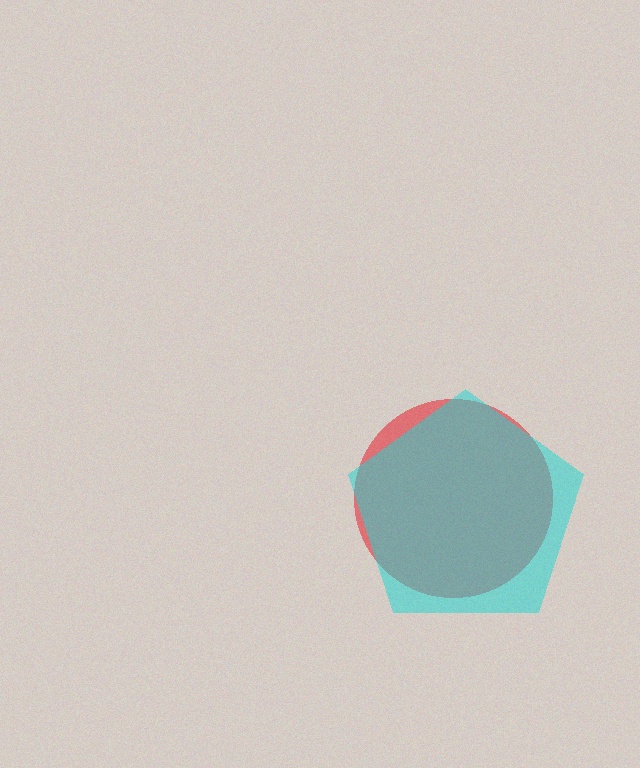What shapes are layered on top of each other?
The layered shapes are: a red circle, a cyan pentagon.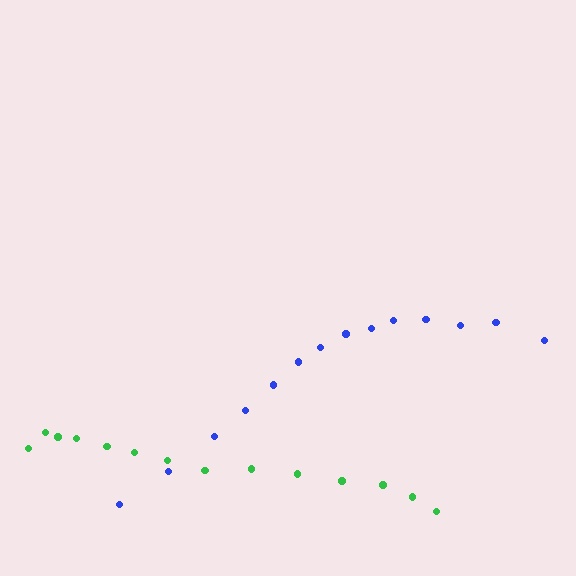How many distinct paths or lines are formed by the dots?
There are 2 distinct paths.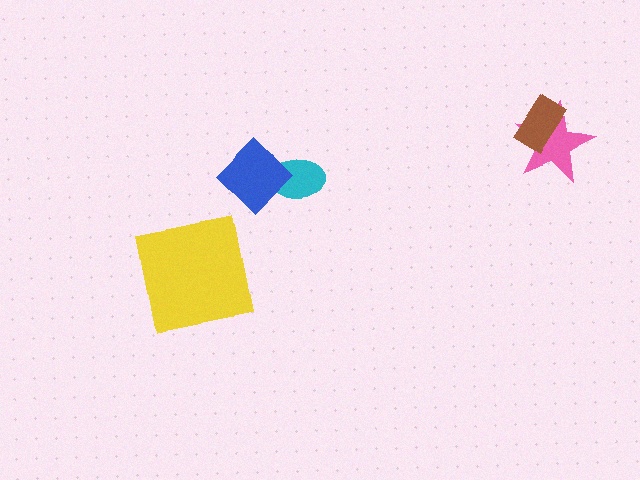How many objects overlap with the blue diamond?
1 object overlaps with the blue diamond.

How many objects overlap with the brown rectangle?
1 object overlaps with the brown rectangle.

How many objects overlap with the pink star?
1 object overlaps with the pink star.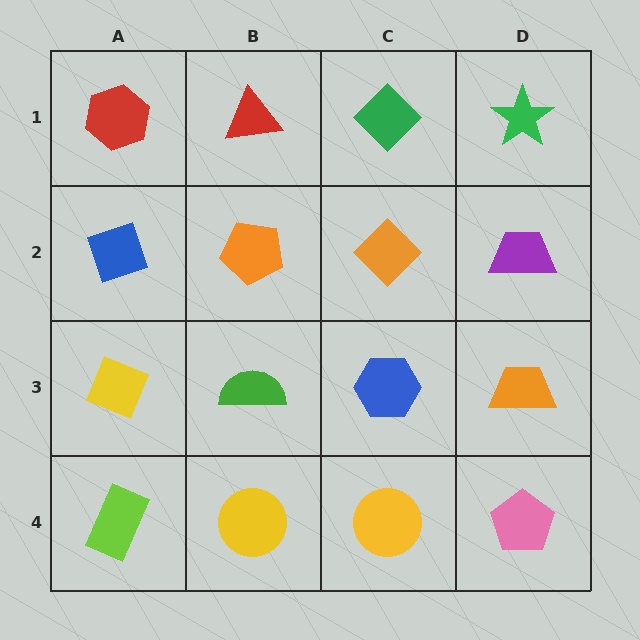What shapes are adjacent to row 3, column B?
An orange pentagon (row 2, column B), a yellow circle (row 4, column B), a yellow diamond (row 3, column A), a blue hexagon (row 3, column C).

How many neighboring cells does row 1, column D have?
2.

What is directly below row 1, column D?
A purple trapezoid.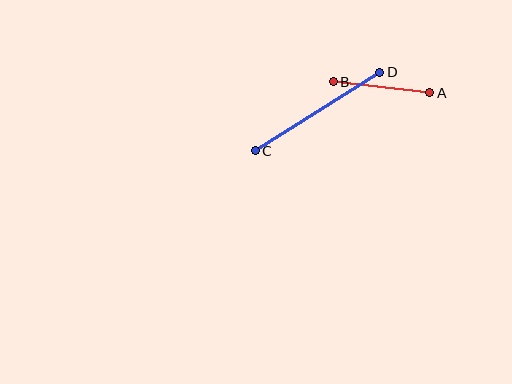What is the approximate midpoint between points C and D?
The midpoint is at approximately (318, 111) pixels.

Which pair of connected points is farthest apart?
Points C and D are farthest apart.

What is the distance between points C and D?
The distance is approximately 147 pixels.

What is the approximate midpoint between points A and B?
The midpoint is at approximately (381, 87) pixels.